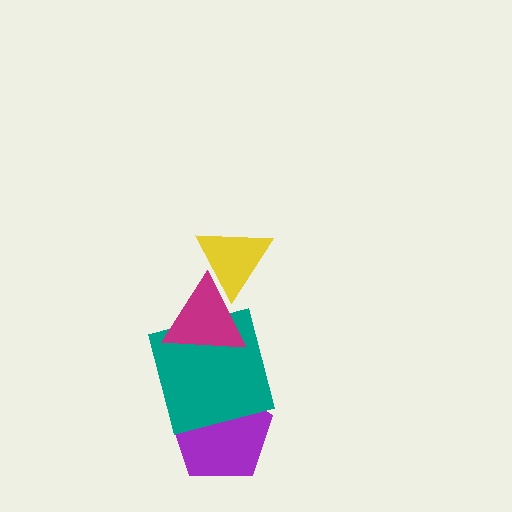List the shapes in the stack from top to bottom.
From top to bottom: the yellow triangle, the magenta triangle, the teal square, the purple pentagon.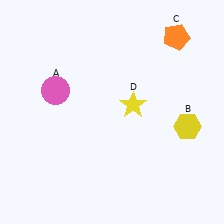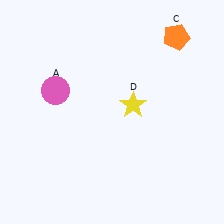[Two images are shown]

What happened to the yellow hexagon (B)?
The yellow hexagon (B) was removed in Image 2. It was in the bottom-right area of Image 1.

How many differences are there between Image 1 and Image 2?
There is 1 difference between the two images.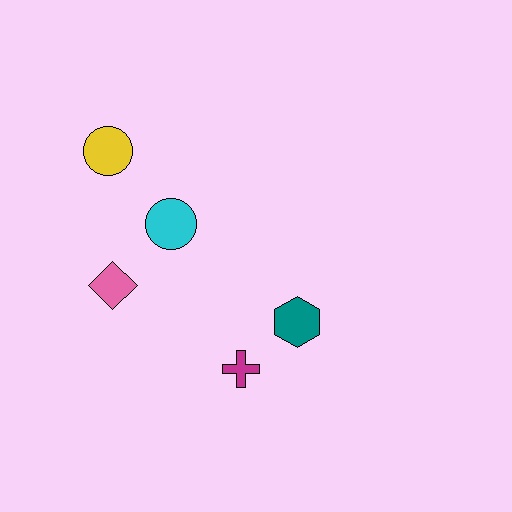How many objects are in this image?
There are 5 objects.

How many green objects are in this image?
There are no green objects.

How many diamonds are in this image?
There is 1 diamond.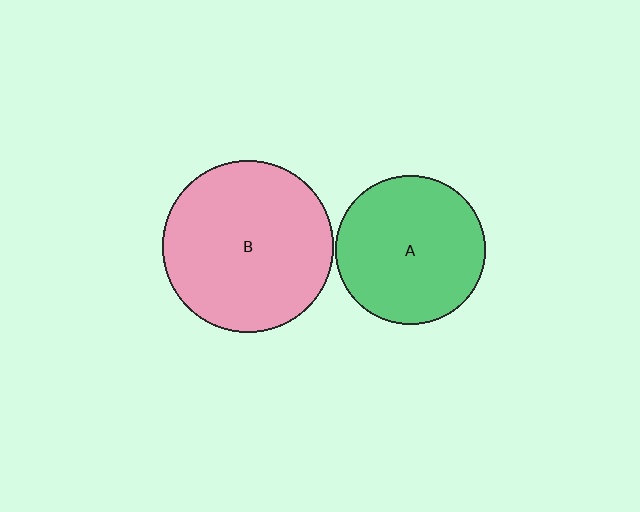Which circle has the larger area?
Circle B (pink).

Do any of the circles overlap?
No, none of the circles overlap.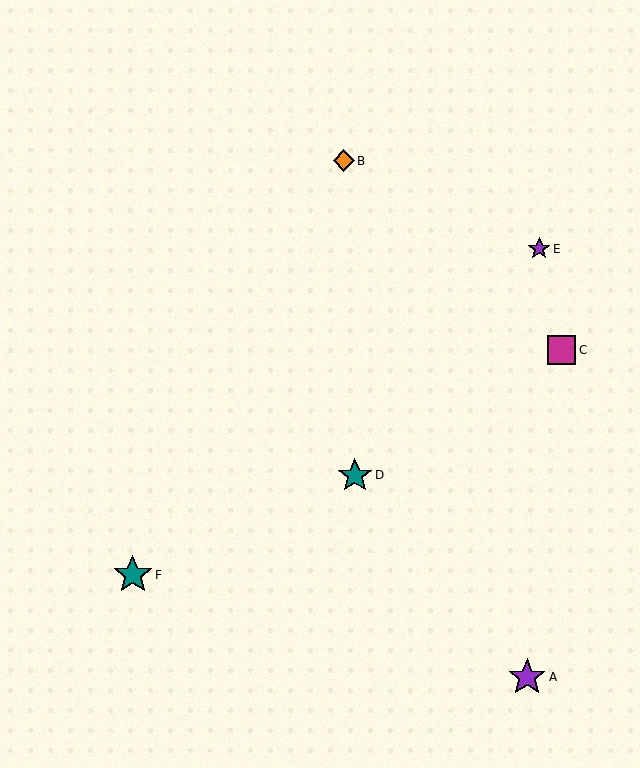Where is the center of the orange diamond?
The center of the orange diamond is at (344, 161).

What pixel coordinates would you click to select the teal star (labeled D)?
Click at (355, 475) to select the teal star D.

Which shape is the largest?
The teal star (labeled F) is the largest.